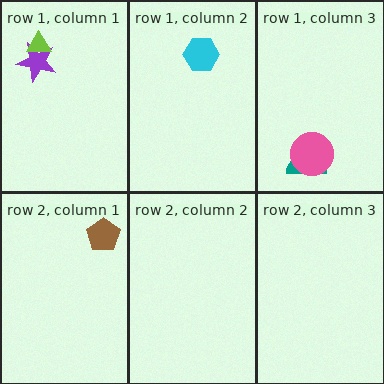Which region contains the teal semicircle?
The row 1, column 3 region.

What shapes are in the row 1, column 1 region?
The purple star, the lime triangle.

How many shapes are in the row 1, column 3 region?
2.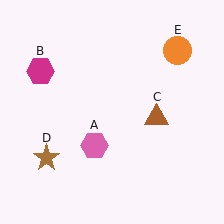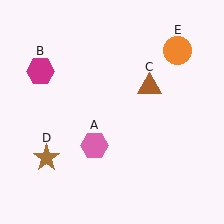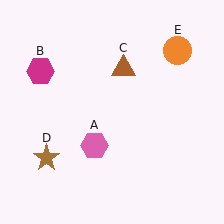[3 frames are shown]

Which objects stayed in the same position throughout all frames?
Pink hexagon (object A) and magenta hexagon (object B) and brown star (object D) and orange circle (object E) remained stationary.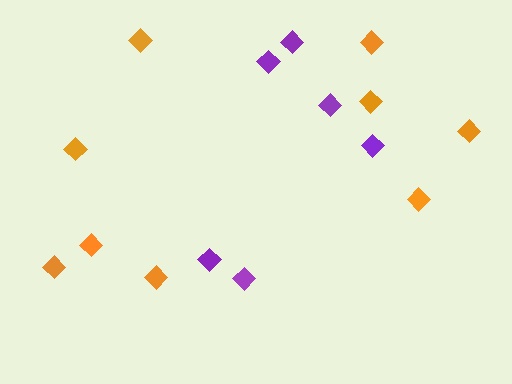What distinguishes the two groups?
There are 2 groups: one group of orange diamonds (9) and one group of purple diamonds (6).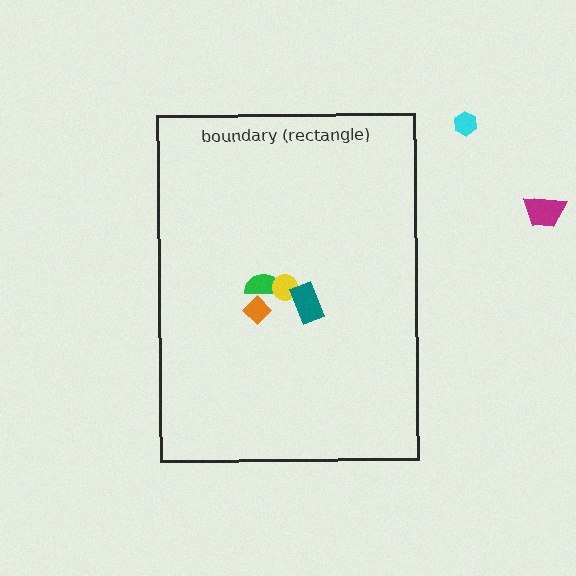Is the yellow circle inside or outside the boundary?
Inside.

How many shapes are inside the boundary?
4 inside, 2 outside.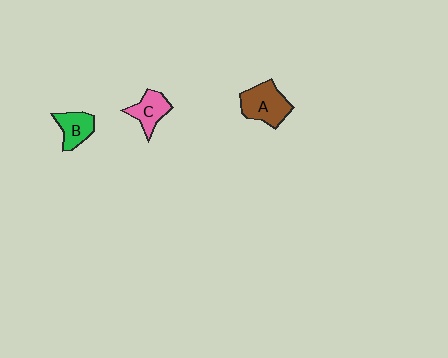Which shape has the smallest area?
Shape B (green).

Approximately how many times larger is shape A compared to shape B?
Approximately 1.5 times.